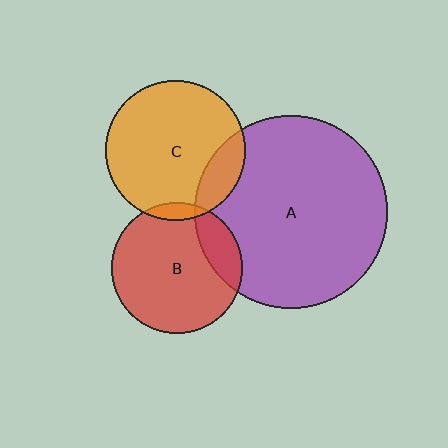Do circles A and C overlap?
Yes.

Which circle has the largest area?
Circle A (purple).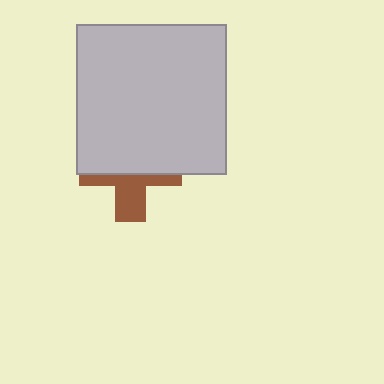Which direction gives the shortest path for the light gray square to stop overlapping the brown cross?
Moving up gives the shortest separation.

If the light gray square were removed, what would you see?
You would see the complete brown cross.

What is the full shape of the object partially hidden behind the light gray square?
The partially hidden object is a brown cross.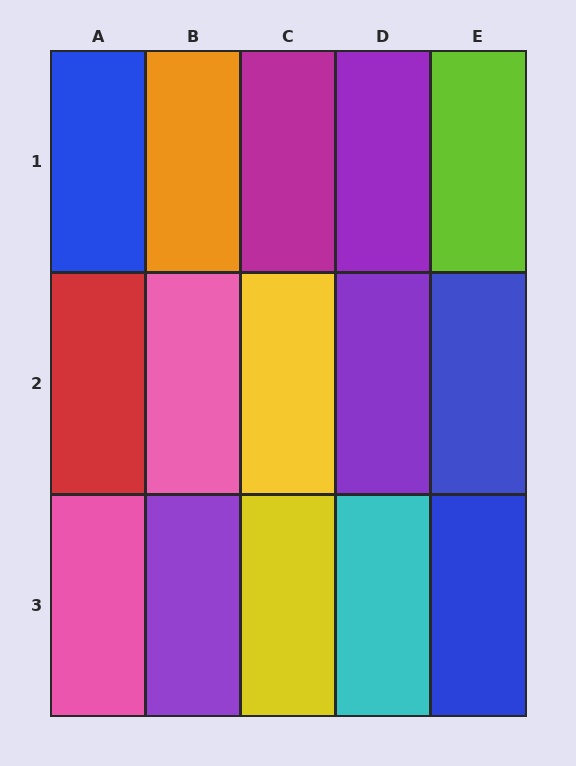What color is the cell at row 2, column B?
Pink.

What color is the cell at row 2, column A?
Red.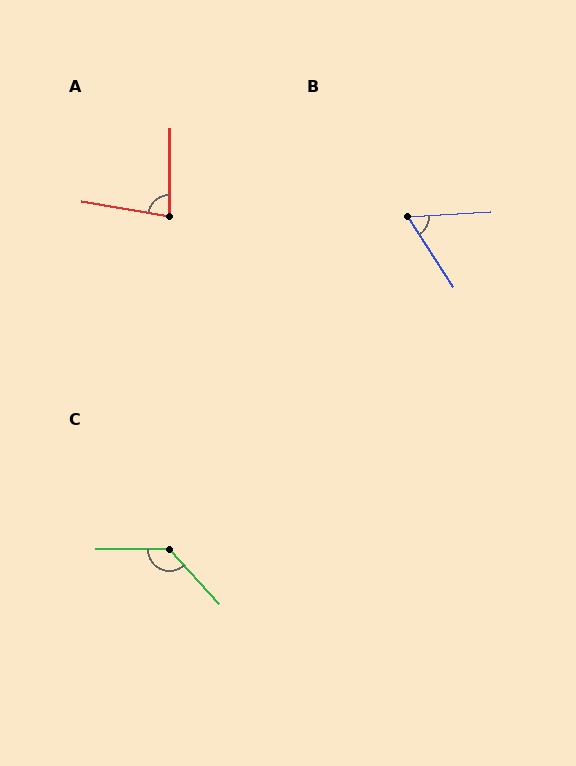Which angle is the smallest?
B, at approximately 60 degrees.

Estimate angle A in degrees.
Approximately 81 degrees.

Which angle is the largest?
C, at approximately 133 degrees.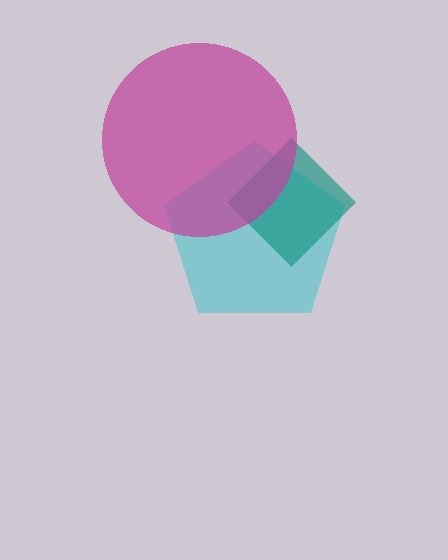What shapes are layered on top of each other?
The layered shapes are: a cyan pentagon, a teal diamond, a magenta circle.